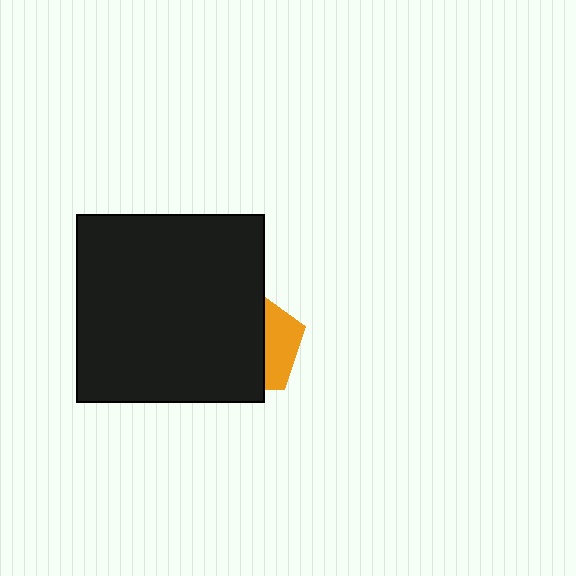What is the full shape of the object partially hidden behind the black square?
The partially hidden object is an orange pentagon.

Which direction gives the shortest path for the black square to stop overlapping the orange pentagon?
Moving left gives the shortest separation.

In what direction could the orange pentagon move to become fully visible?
The orange pentagon could move right. That would shift it out from behind the black square entirely.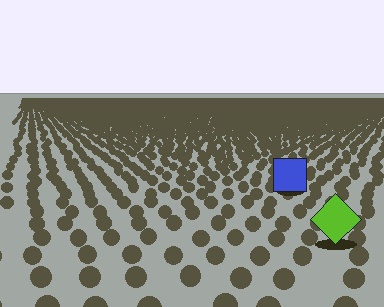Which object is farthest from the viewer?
The blue square is farthest from the viewer. It appears smaller and the ground texture around it is denser.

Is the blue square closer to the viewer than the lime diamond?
No. The lime diamond is closer — you can tell from the texture gradient: the ground texture is coarser near it.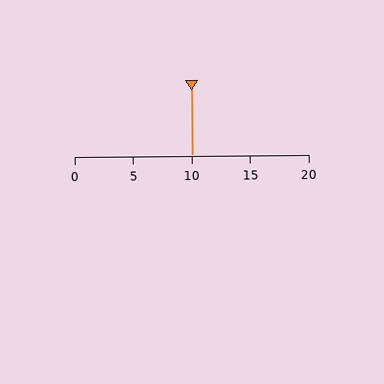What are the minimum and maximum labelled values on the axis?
The axis runs from 0 to 20.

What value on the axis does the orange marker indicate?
The marker indicates approximately 10.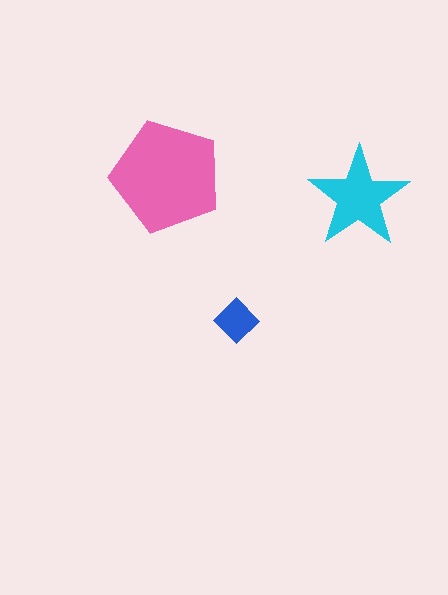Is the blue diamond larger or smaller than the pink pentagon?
Smaller.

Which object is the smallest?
The blue diamond.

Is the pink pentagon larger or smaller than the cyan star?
Larger.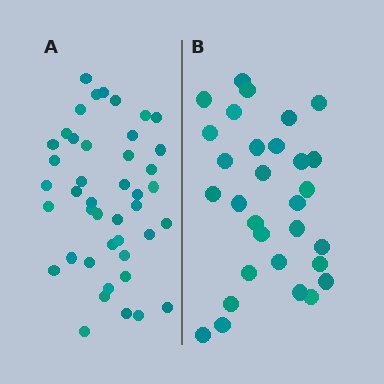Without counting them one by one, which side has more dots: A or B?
Region A (the left region) has more dots.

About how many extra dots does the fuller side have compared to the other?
Region A has approximately 15 more dots than region B.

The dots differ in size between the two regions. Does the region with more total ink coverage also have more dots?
No. Region B has more total ink coverage because its dots are larger, but region A actually contains more individual dots. Total area can be misleading — the number of items is what matters here.